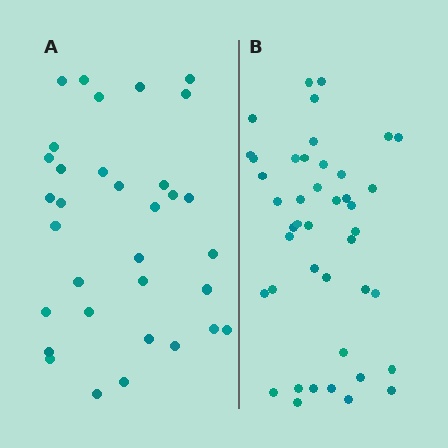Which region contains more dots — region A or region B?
Region B (the right region) has more dots.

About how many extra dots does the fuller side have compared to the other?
Region B has roughly 10 or so more dots than region A.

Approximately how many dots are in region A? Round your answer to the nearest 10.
About 30 dots. (The exact count is 33, which rounds to 30.)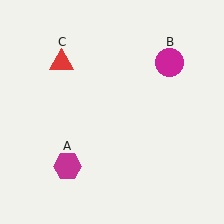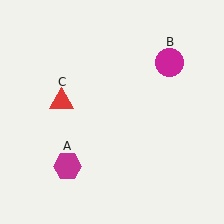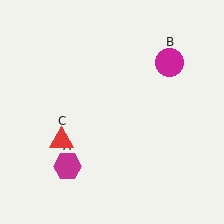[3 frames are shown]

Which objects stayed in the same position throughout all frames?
Magenta hexagon (object A) and magenta circle (object B) remained stationary.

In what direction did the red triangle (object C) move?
The red triangle (object C) moved down.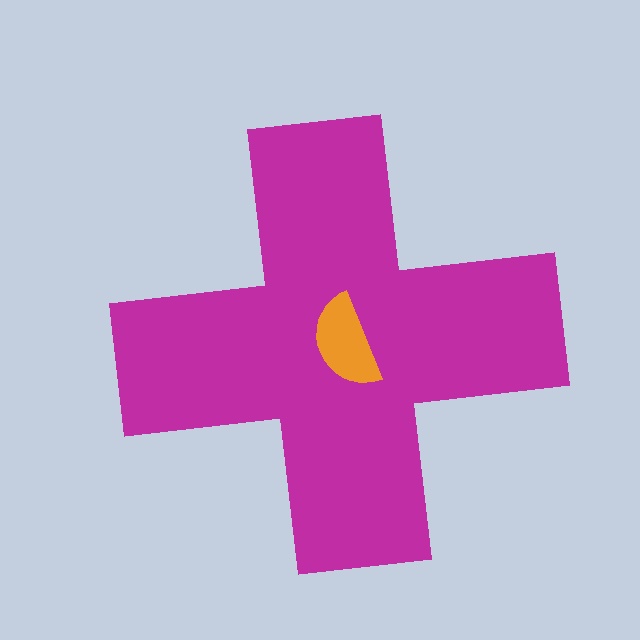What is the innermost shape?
The orange semicircle.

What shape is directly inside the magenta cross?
The orange semicircle.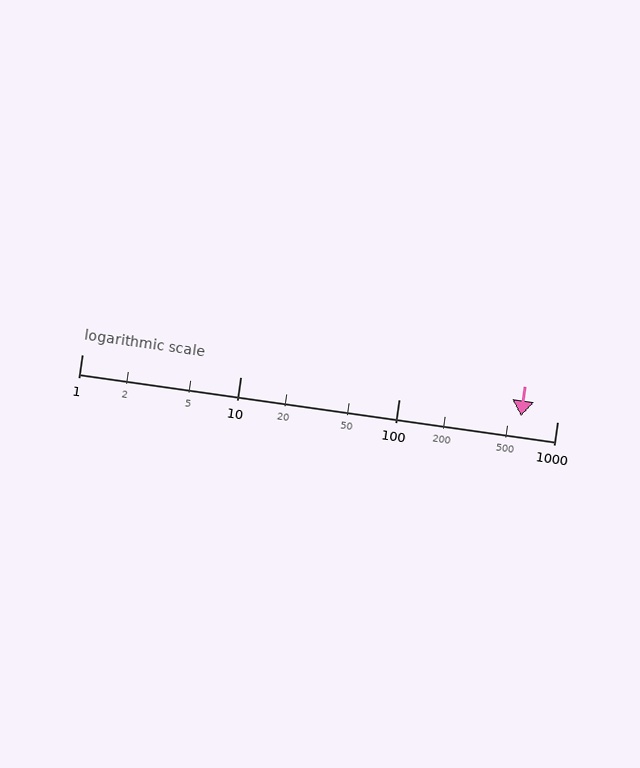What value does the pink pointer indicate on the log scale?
The pointer indicates approximately 590.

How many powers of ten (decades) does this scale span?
The scale spans 3 decades, from 1 to 1000.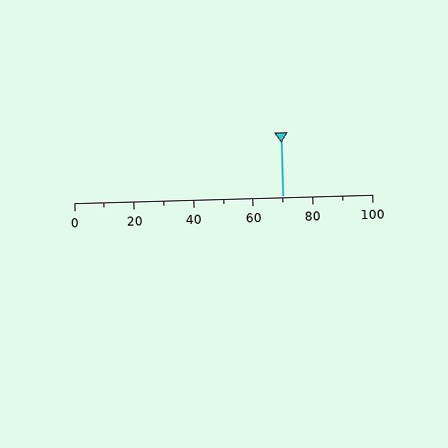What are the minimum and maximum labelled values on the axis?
The axis runs from 0 to 100.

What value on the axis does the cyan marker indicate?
The marker indicates approximately 70.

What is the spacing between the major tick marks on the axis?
The major ticks are spaced 20 apart.